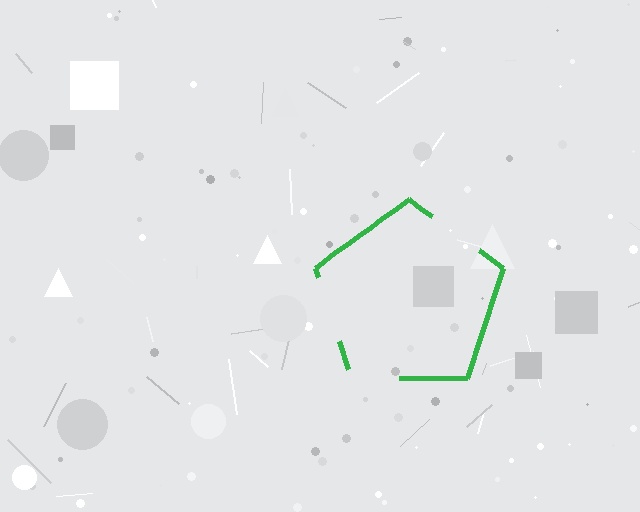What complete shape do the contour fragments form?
The contour fragments form a pentagon.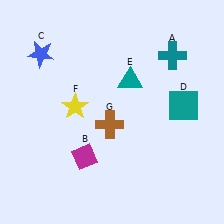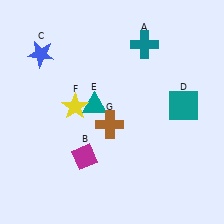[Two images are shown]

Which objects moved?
The objects that moved are: the teal cross (A), the teal triangle (E).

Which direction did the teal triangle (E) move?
The teal triangle (E) moved left.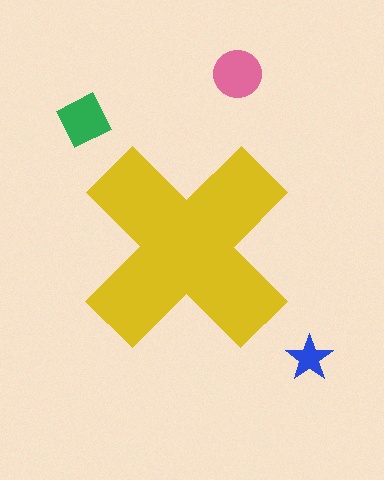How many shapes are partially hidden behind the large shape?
0 shapes are partially hidden.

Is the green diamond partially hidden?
No, the green diamond is fully visible.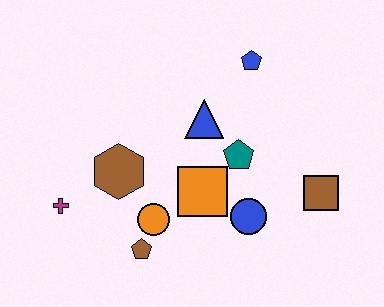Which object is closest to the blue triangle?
The teal pentagon is closest to the blue triangle.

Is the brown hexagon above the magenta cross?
Yes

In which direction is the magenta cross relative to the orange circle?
The magenta cross is to the left of the orange circle.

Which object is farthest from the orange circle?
The blue pentagon is farthest from the orange circle.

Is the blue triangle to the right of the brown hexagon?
Yes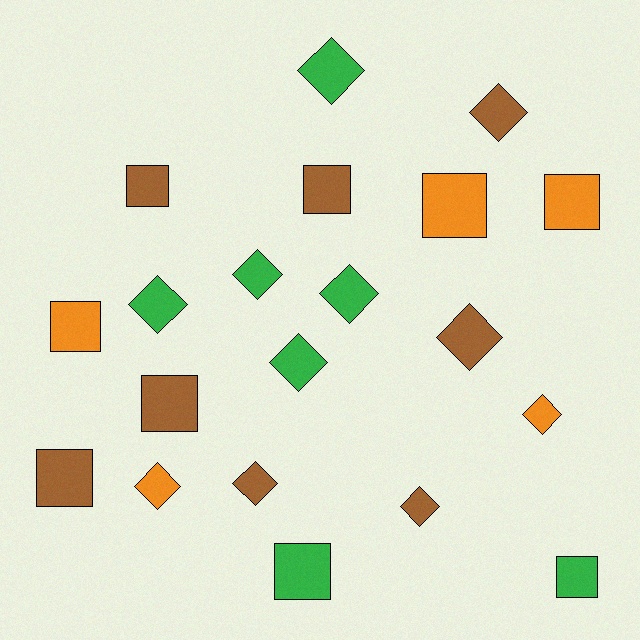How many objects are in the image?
There are 20 objects.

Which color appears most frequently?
Brown, with 8 objects.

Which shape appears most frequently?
Diamond, with 11 objects.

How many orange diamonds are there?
There are 2 orange diamonds.